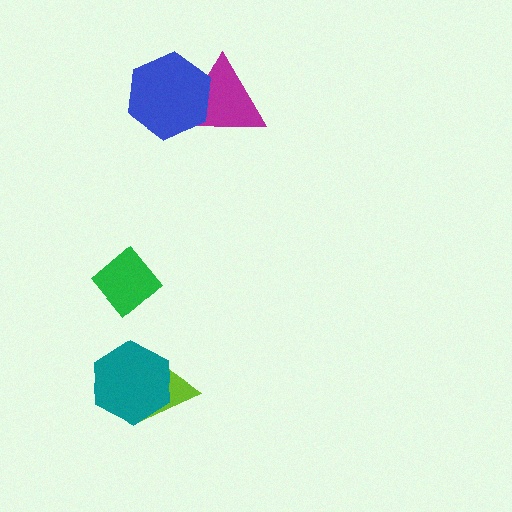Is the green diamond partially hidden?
No, no other shape covers it.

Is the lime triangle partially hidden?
Yes, it is partially covered by another shape.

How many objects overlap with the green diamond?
0 objects overlap with the green diamond.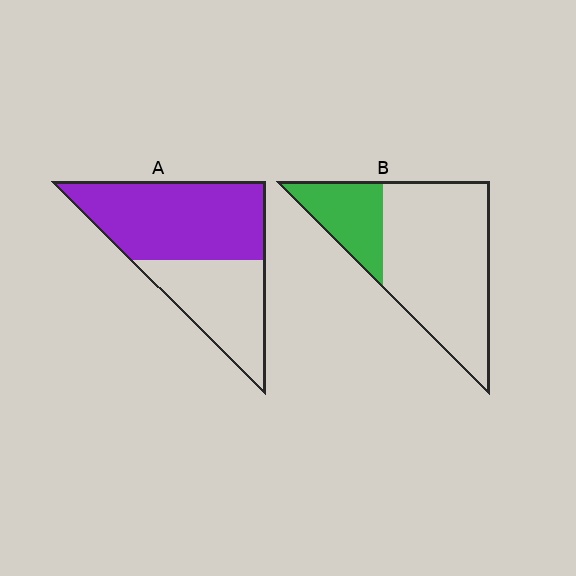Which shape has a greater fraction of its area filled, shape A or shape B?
Shape A.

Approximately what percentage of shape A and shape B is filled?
A is approximately 60% and B is approximately 25%.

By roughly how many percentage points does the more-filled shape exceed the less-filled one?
By roughly 35 percentage points (A over B).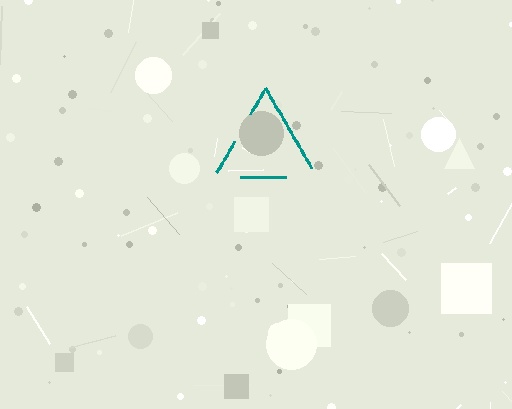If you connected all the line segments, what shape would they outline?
They would outline a triangle.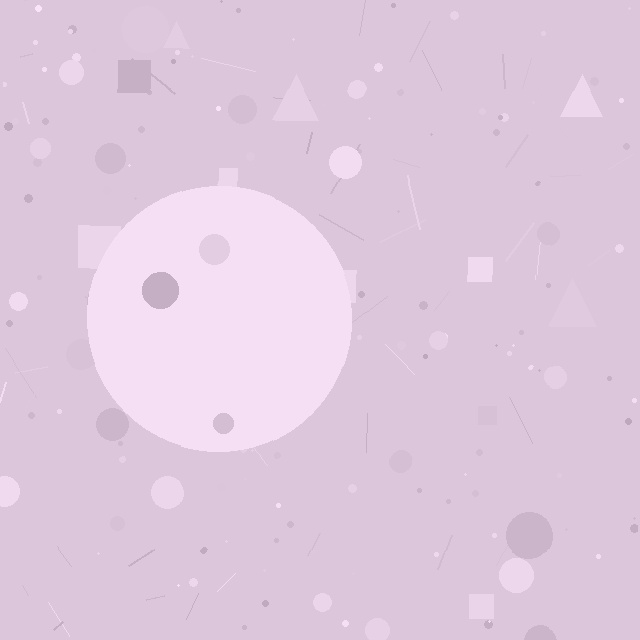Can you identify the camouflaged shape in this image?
The camouflaged shape is a circle.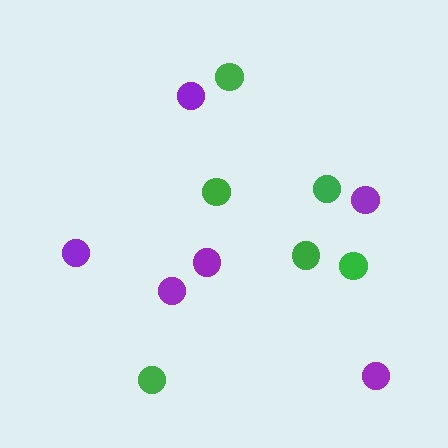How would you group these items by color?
There are 2 groups: one group of green circles (6) and one group of purple circles (6).